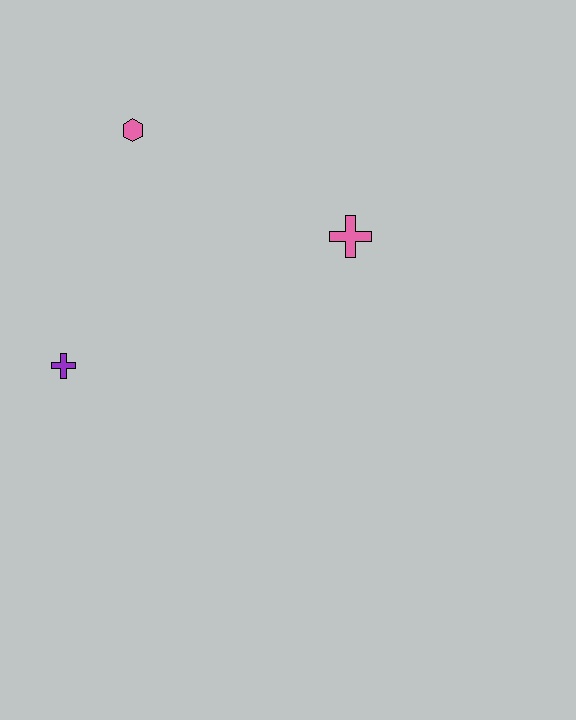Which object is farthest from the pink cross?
The purple cross is farthest from the pink cross.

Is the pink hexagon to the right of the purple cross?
Yes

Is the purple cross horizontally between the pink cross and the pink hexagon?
No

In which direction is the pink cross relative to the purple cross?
The pink cross is to the right of the purple cross.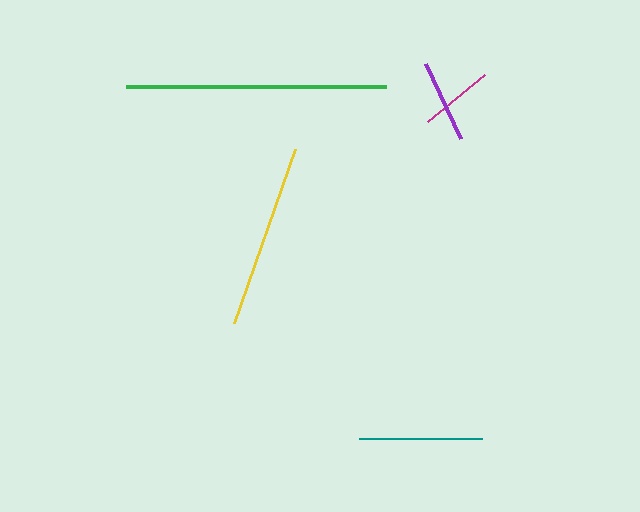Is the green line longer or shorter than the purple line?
The green line is longer than the purple line.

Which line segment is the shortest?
The magenta line is the shortest at approximately 74 pixels.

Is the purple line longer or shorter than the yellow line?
The yellow line is longer than the purple line.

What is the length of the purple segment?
The purple segment is approximately 83 pixels long.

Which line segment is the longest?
The green line is the longest at approximately 261 pixels.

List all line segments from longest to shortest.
From longest to shortest: green, yellow, teal, purple, magenta.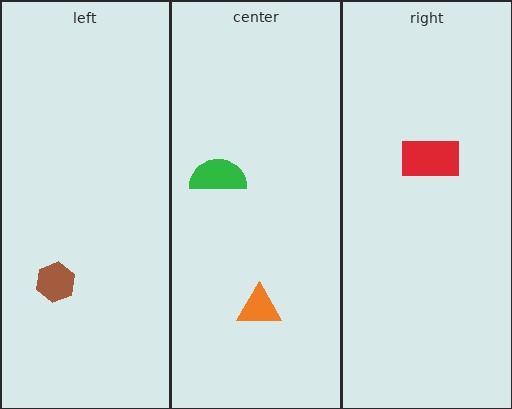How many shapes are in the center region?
2.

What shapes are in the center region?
The orange triangle, the green semicircle.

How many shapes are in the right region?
1.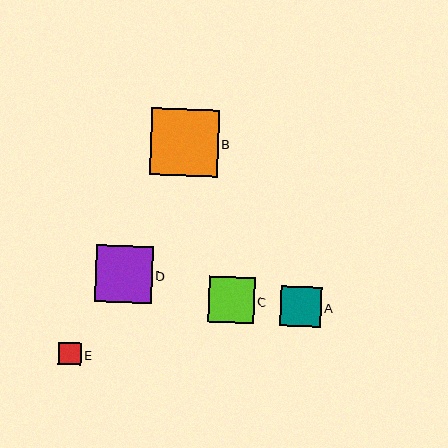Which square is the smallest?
Square E is the smallest with a size of approximately 22 pixels.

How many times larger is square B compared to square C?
Square B is approximately 1.5 times the size of square C.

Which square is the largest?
Square B is the largest with a size of approximately 67 pixels.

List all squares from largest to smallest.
From largest to smallest: B, D, C, A, E.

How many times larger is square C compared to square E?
Square C is approximately 2.1 times the size of square E.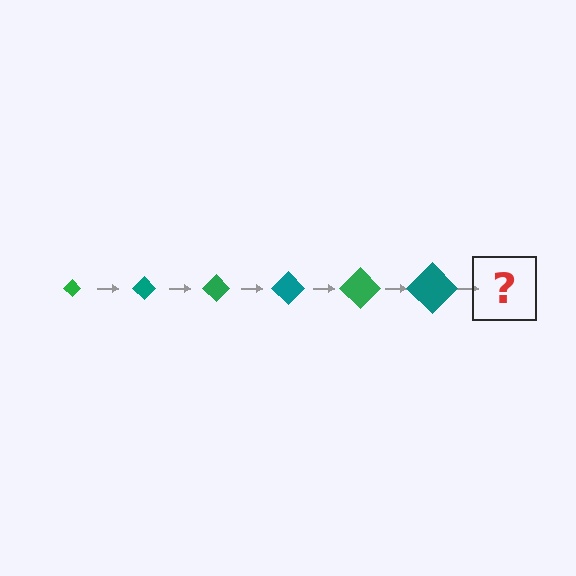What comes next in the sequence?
The next element should be a green diamond, larger than the previous one.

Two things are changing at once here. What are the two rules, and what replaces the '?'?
The two rules are that the diamond grows larger each step and the color cycles through green and teal. The '?' should be a green diamond, larger than the previous one.